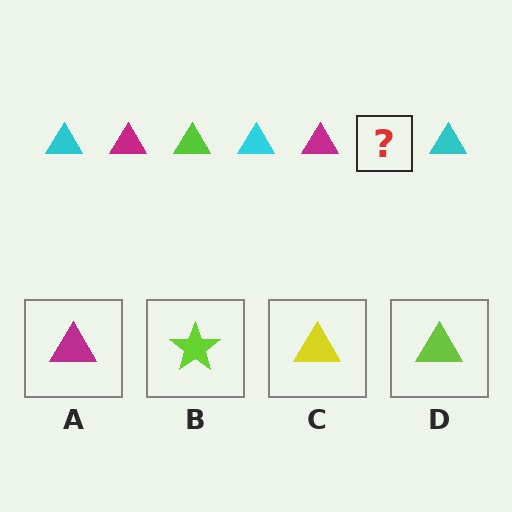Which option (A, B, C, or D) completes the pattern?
D.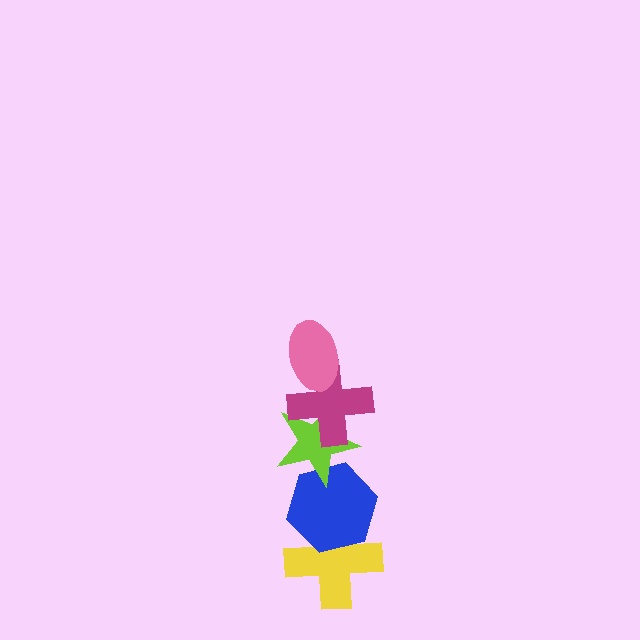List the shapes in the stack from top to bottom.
From top to bottom: the pink ellipse, the magenta cross, the lime star, the blue hexagon, the yellow cross.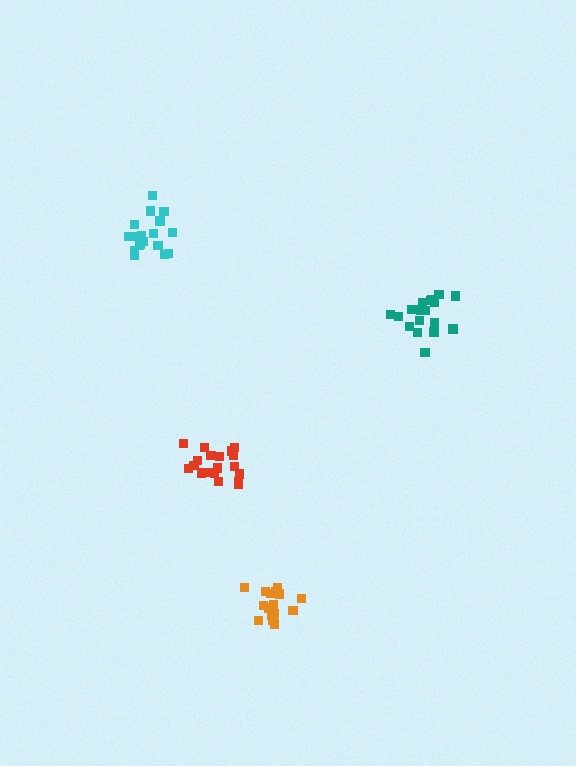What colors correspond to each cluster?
The clusters are colored: cyan, red, orange, teal.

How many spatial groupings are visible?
There are 4 spatial groupings.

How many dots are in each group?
Group 1: 18 dots, Group 2: 19 dots, Group 3: 16 dots, Group 4: 18 dots (71 total).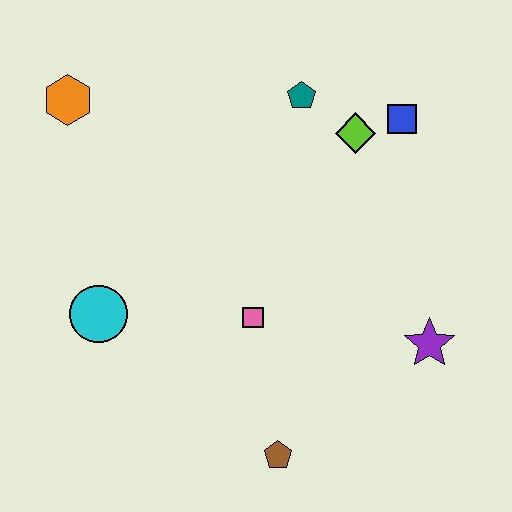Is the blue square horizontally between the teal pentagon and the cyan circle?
No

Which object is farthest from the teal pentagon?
The brown pentagon is farthest from the teal pentagon.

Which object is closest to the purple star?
The pink square is closest to the purple star.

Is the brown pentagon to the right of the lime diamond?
No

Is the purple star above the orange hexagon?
No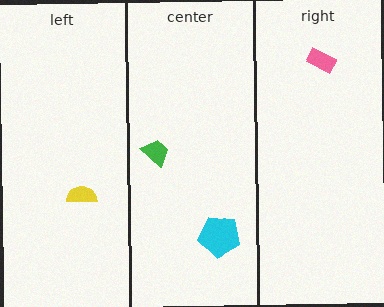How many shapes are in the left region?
1.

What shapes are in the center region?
The cyan pentagon, the green trapezoid.